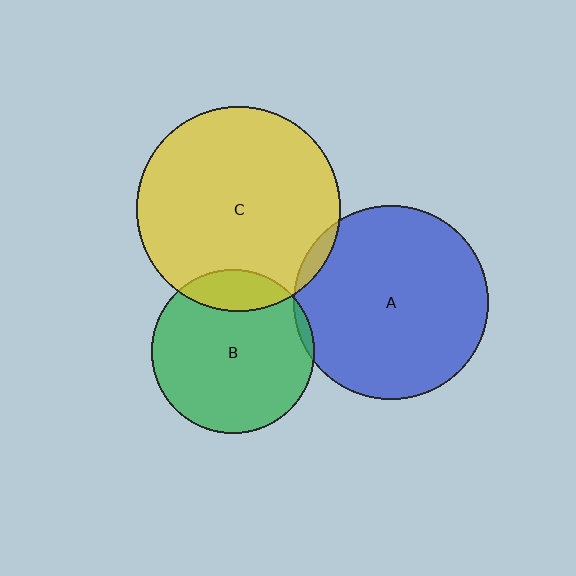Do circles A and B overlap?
Yes.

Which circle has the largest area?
Circle C (yellow).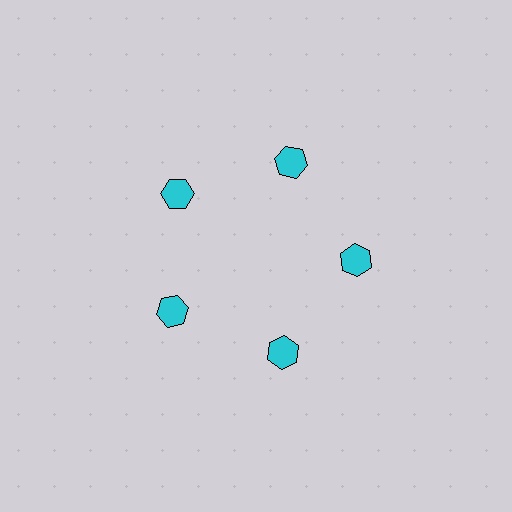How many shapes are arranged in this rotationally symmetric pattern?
There are 5 shapes, arranged in 5 groups of 1.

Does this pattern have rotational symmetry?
Yes, this pattern has 5-fold rotational symmetry. It looks the same after rotating 72 degrees around the center.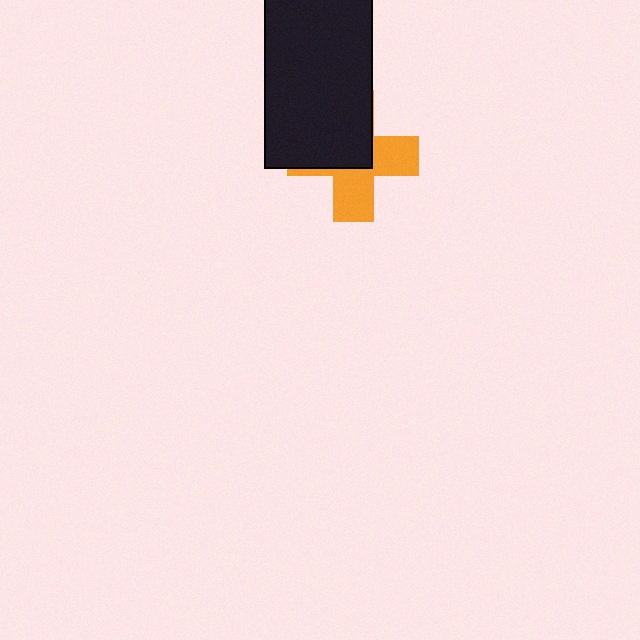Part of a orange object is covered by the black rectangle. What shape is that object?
It is a cross.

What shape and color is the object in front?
The object in front is a black rectangle.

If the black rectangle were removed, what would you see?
You would see the complete orange cross.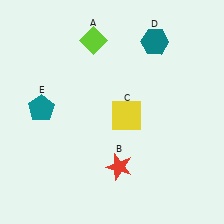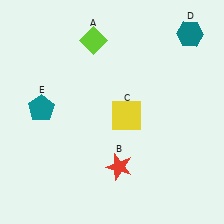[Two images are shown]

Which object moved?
The teal hexagon (D) moved right.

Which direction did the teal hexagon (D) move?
The teal hexagon (D) moved right.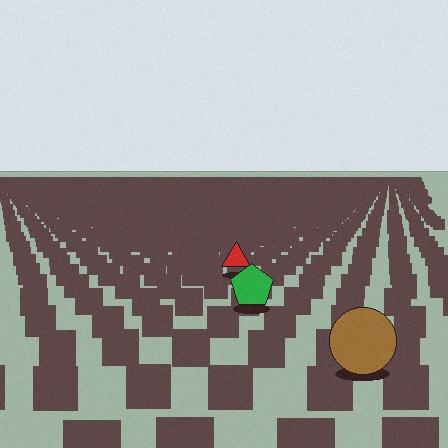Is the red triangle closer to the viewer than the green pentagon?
No. The green pentagon is closer — you can tell from the texture gradient: the ground texture is coarser near it.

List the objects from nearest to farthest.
From nearest to farthest: the brown circle, the green pentagon, the red triangle.